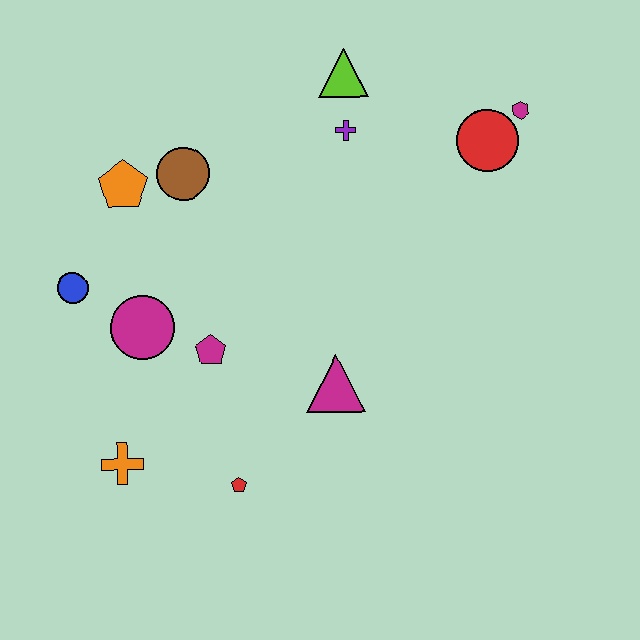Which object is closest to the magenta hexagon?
The red circle is closest to the magenta hexagon.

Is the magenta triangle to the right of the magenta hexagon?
No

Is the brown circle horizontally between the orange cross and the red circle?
Yes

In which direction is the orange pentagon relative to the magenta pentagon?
The orange pentagon is above the magenta pentagon.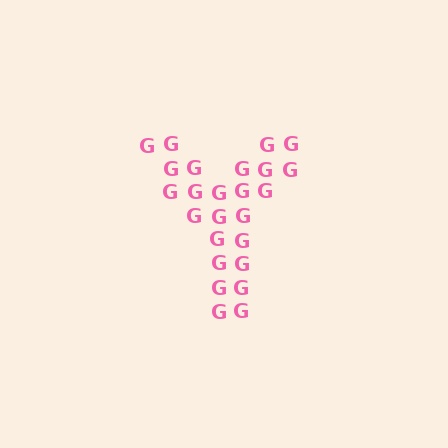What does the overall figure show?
The overall figure shows the letter Y.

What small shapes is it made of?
It is made of small letter G's.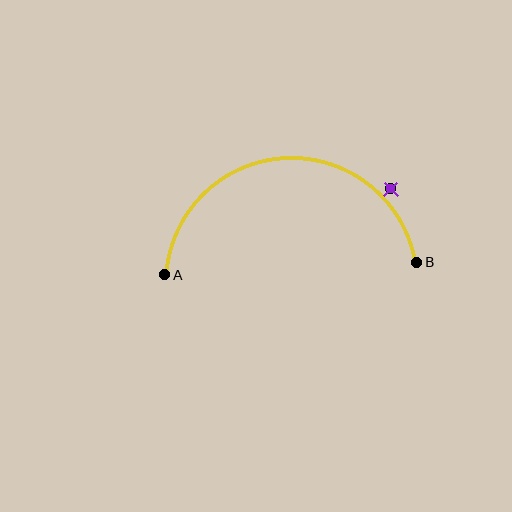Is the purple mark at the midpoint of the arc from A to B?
No — the purple mark does not lie on the arc at all. It sits slightly outside the curve.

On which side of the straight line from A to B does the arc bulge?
The arc bulges above the straight line connecting A and B.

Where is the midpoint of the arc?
The arc midpoint is the point on the curve farthest from the straight line joining A and B. It sits above that line.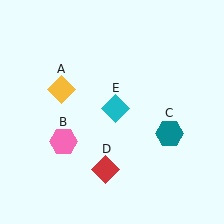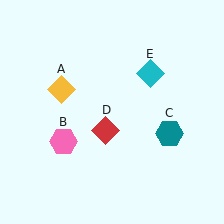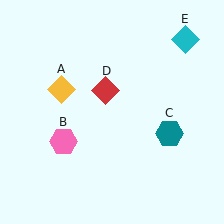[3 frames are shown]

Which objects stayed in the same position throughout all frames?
Yellow diamond (object A) and pink hexagon (object B) and teal hexagon (object C) remained stationary.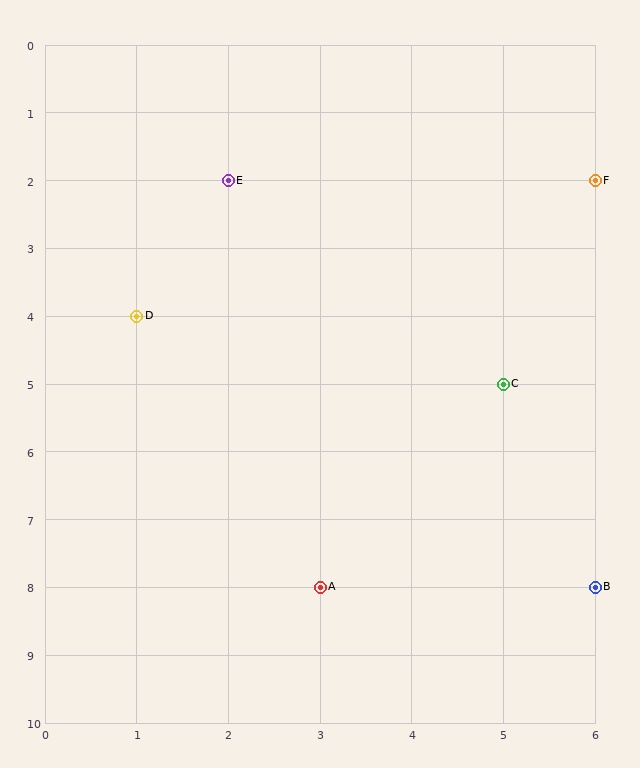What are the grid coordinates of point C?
Point C is at grid coordinates (5, 5).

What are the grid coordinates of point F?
Point F is at grid coordinates (6, 2).